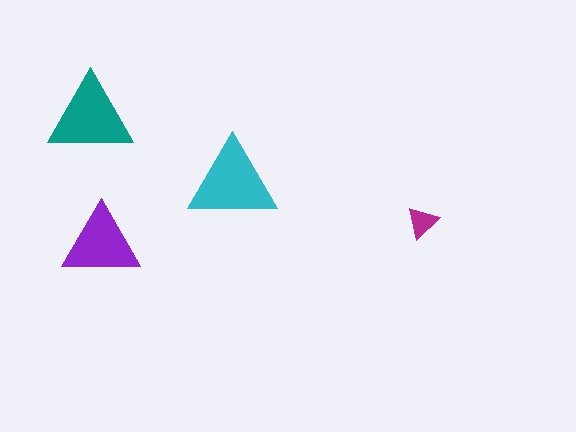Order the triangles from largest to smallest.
the cyan one, the teal one, the purple one, the magenta one.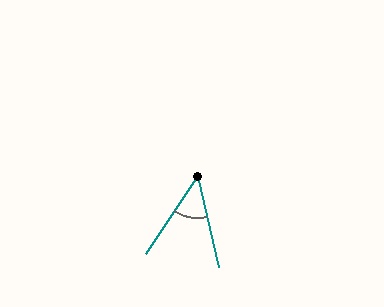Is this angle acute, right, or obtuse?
It is acute.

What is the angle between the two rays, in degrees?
Approximately 47 degrees.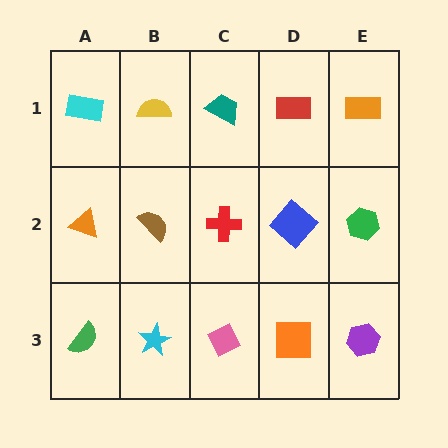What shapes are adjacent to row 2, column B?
A yellow semicircle (row 1, column B), a cyan star (row 3, column B), an orange triangle (row 2, column A), a red cross (row 2, column C).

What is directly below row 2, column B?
A cyan star.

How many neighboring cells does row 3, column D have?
3.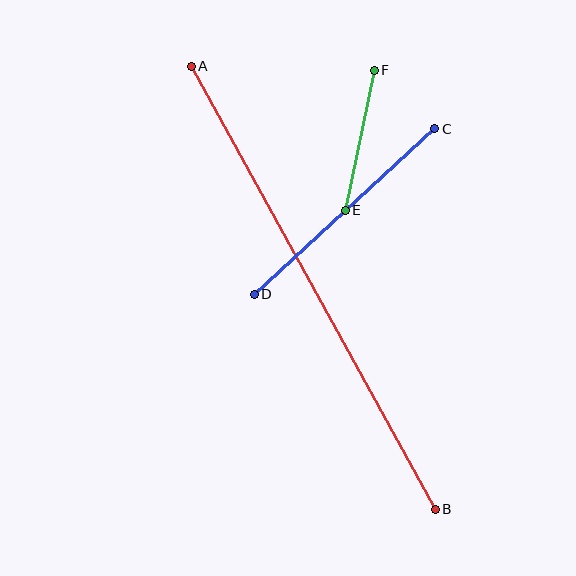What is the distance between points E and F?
The distance is approximately 143 pixels.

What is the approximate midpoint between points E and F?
The midpoint is at approximately (360, 140) pixels.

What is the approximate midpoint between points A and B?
The midpoint is at approximately (313, 288) pixels.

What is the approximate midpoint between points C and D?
The midpoint is at approximately (344, 211) pixels.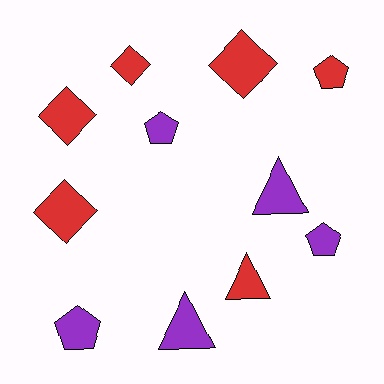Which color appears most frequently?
Red, with 6 objects.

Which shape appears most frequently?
Pentagon, with 4 objects.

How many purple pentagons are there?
There are 3 purple pentagons.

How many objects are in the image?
There are 11 objects.